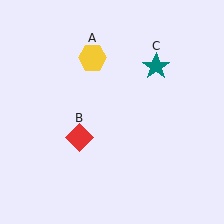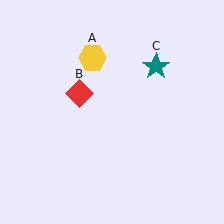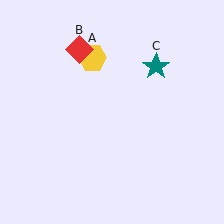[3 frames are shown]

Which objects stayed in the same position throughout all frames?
Yellow hexagon (object A) and teal star (object C) remained stationary.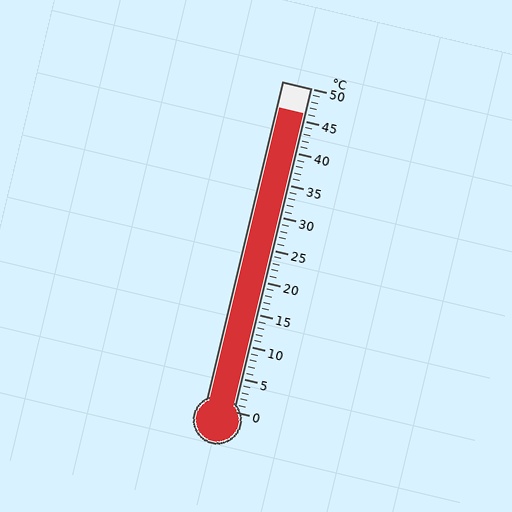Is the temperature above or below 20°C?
The temperature is above 20°C.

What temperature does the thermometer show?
The thermometer shows approximately 46°C.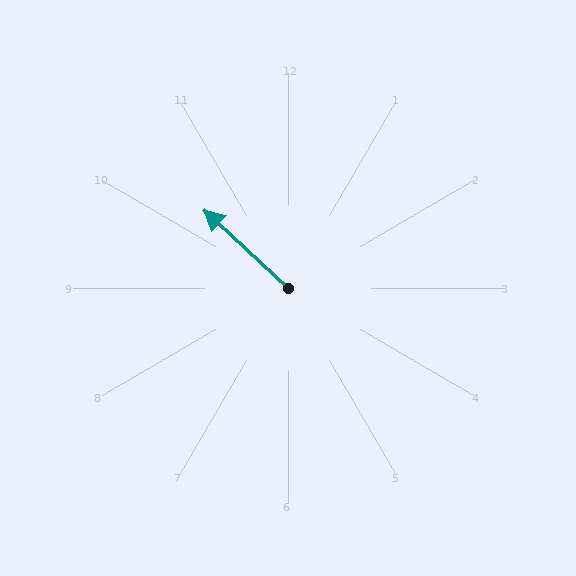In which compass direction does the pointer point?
Northwest.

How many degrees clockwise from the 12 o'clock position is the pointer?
Approximately 313 degrees.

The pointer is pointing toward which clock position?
Roughly 10 o'clock.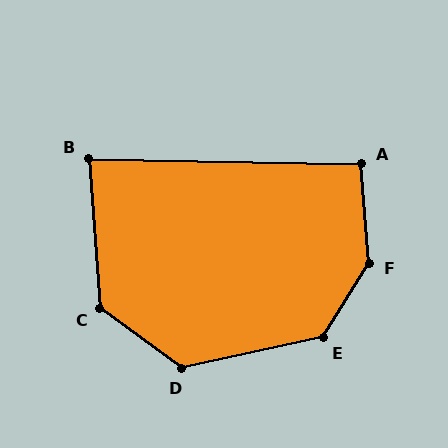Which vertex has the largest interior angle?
F, at approximately 144 degrees.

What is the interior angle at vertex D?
Approximately 131 degrees (obtuse).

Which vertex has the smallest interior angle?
B, at approximately 85 degrees.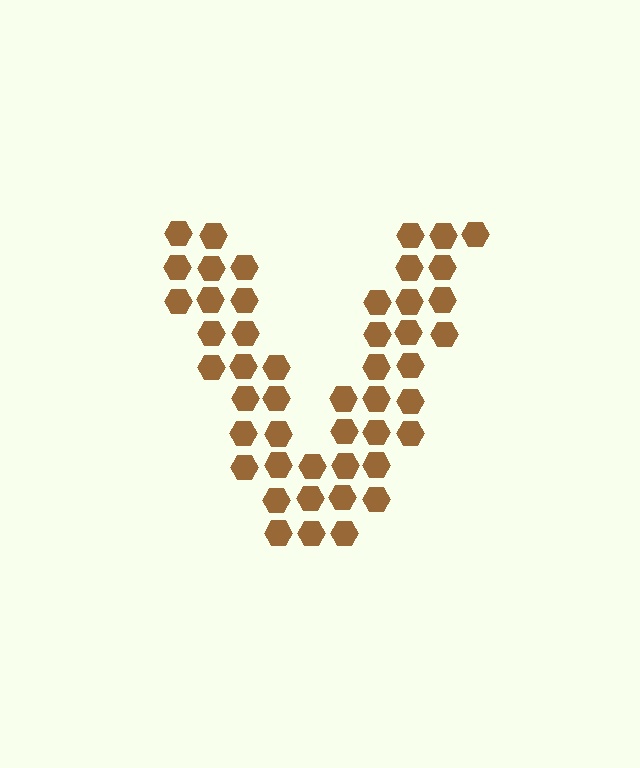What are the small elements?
The small elements are hexagons.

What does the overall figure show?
The overall figure shows the letter V.